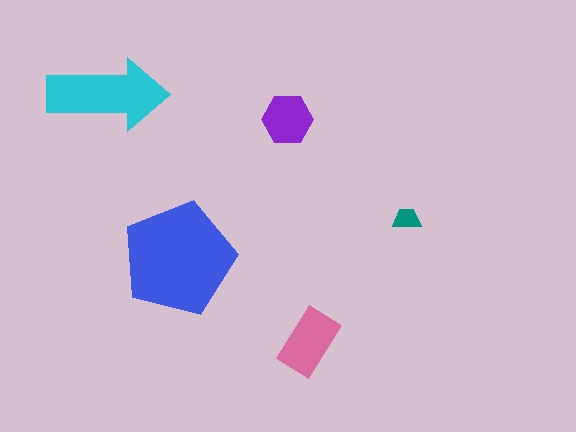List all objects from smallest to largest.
The teal trapezoid, the purple hexagon, the pink rectangle, the cyan arrow, the blue pentagon.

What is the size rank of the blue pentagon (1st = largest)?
1st.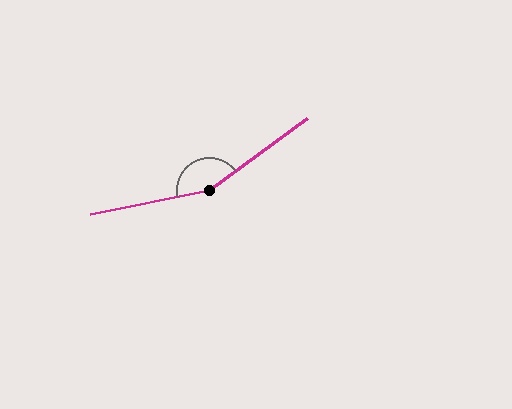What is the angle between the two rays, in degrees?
Approximately 155 degrees.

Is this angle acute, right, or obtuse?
It is obtuse.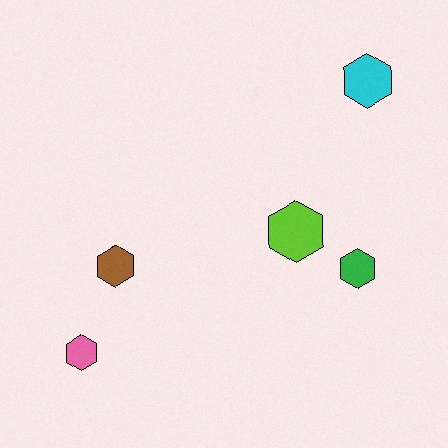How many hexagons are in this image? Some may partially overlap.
There are 5 hexagons.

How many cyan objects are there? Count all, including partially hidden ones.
There is 1 cyan object.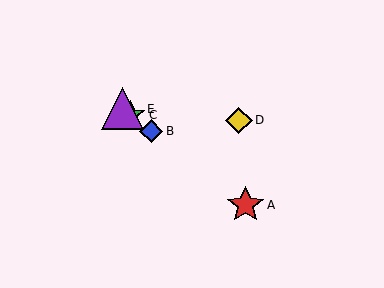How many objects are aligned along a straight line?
4 objects (A, B, C, E) are aligned along a straight line.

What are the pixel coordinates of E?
Object E is at (123, 109).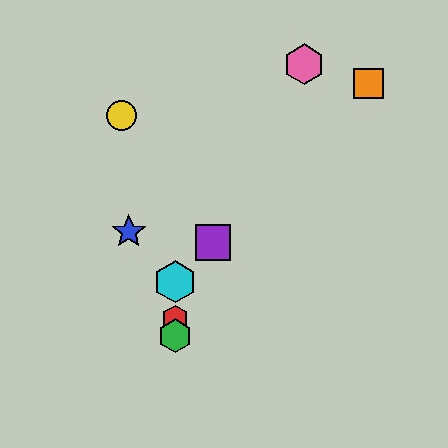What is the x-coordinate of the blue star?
The blue star is at x≈129.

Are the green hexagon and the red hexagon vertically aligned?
Yes, both are at x≈175.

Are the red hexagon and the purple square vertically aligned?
No, the red hexagon is at x≈175 and the purple square is at x≈213.